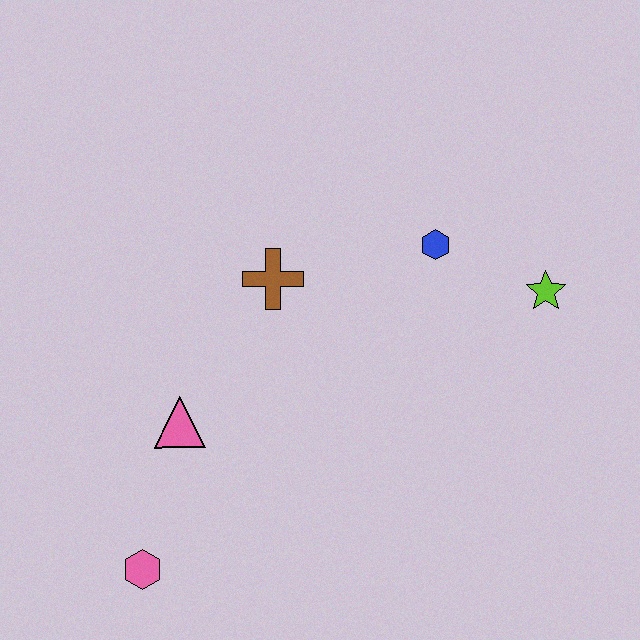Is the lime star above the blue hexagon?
No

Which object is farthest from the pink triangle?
The lime star is farthest from the pink triangle.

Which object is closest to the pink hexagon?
The pink triangle is closest to the pink hexagon.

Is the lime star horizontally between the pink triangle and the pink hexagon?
No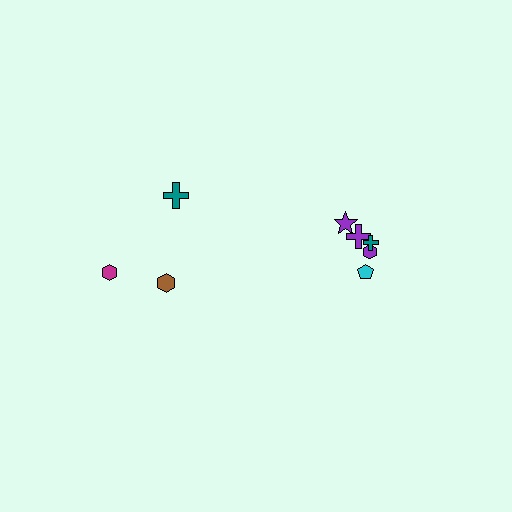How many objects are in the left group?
There are 3 objects.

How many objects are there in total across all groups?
There are 8 objects.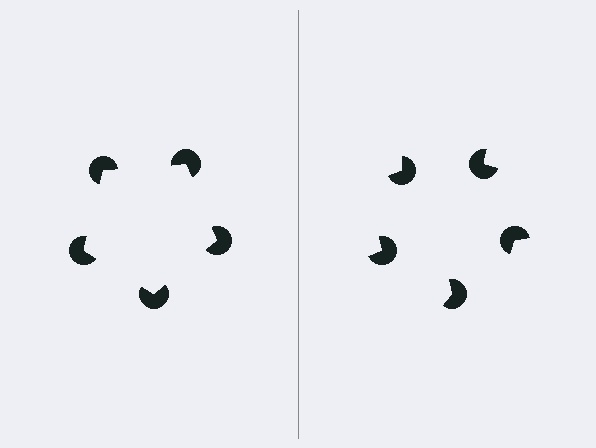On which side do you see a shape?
An illusory pentagon appears on the left side. On the right side the wedge cuts are rotated, so no coherent shape forms.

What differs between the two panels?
The pac-man discs are positioned identically on both sides; only the wedge orientations differ. On the left they align to a pentagon; on the right they are misaligned.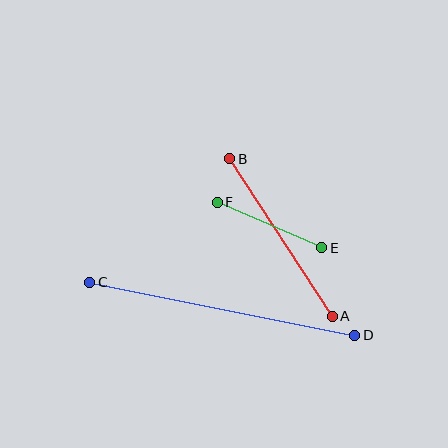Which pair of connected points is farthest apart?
Points C and D are farthest apart.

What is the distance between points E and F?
The distance is approximately 114 pixels.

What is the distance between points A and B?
The distance is approximately 188 pixels.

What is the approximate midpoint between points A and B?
The midpoint is at approximately (281, 238) pixels.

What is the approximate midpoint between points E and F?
The midpoint is at approximately (269, 225) pixels.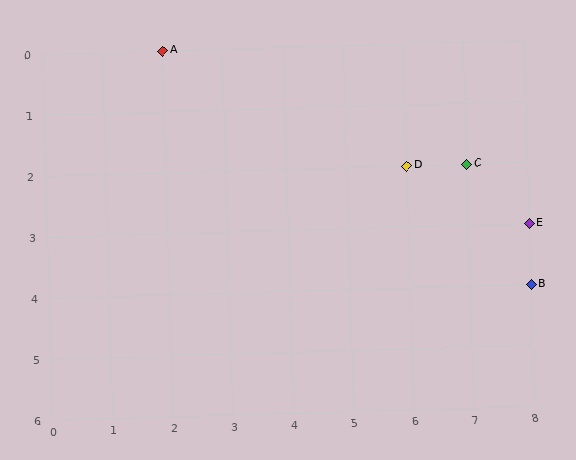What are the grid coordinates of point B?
Point B is at grid coordinates (8, 4).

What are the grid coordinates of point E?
Point E is at grid coordinates (8, 3).